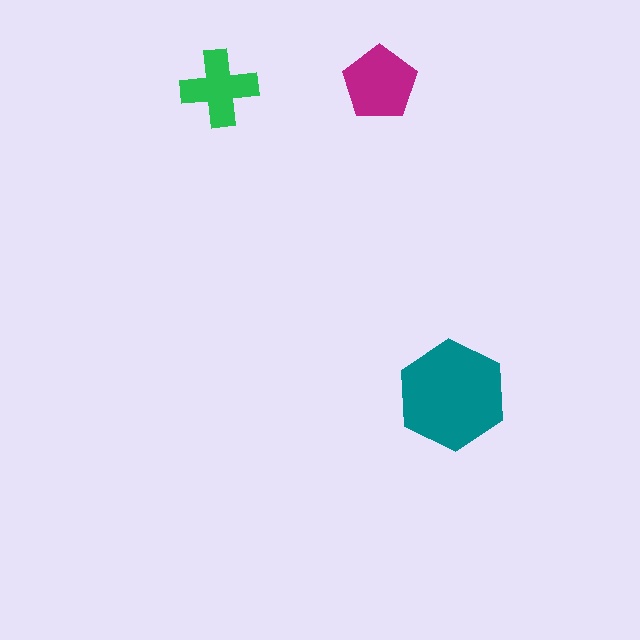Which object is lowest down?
The teal hexagon is bottommost.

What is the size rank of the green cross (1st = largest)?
3rd.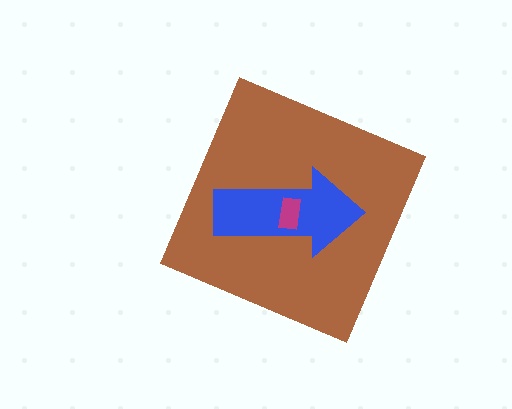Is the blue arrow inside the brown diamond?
Yes.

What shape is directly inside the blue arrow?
The magenta rectangle.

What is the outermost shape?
The brown diamond.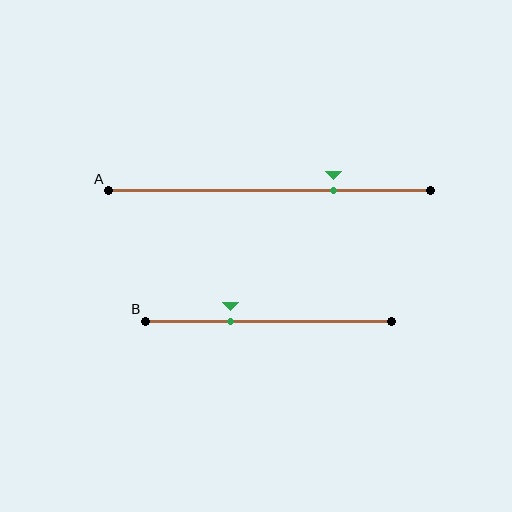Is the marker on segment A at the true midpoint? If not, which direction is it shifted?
No, the marker on segment A is shifted to the right by about 20% of the segment length.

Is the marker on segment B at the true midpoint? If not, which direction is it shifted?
No, the marker on segment B is shifted to the left by about 15% of the segment length.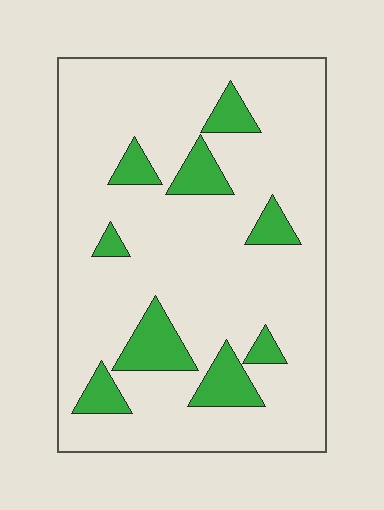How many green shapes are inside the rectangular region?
9.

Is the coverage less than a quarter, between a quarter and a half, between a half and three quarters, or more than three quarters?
Less than a quarter.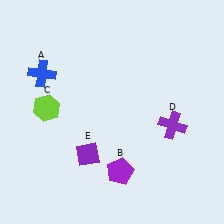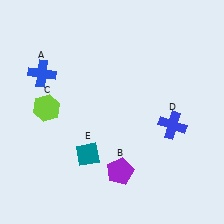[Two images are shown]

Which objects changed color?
D changed from purple to blue. E changed from purple to teal.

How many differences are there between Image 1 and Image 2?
There are 2 differences between the two images.